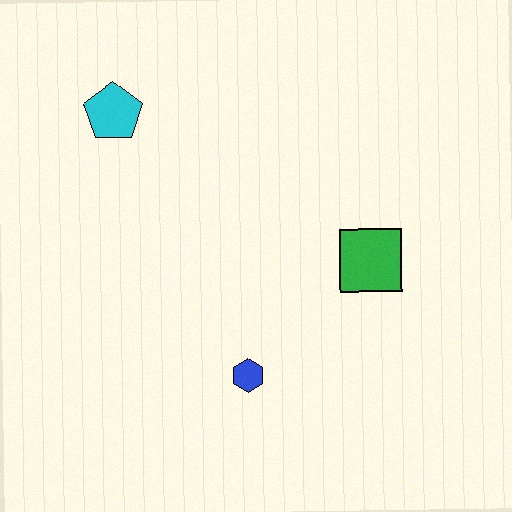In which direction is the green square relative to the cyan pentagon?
The green square is to the right of the cyan pentagon.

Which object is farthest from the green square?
The cyan pentagon is farthest from the green square.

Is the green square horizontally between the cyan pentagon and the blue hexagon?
No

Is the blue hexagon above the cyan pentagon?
No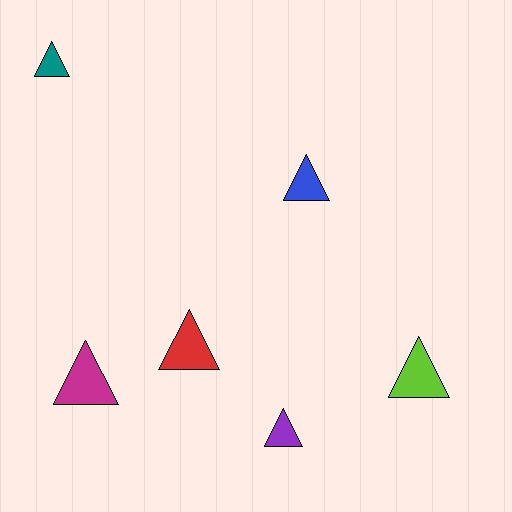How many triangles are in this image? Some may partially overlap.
There are 6 triangles.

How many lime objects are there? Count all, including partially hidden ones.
There is 1 lime object.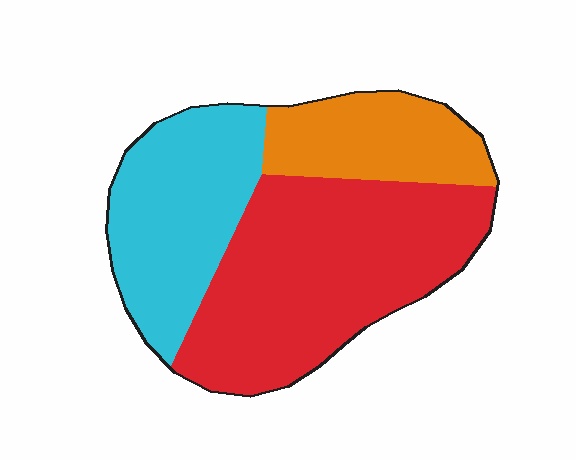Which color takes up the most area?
Red, at roughly 50%.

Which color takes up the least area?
Orange, at roughly 20%.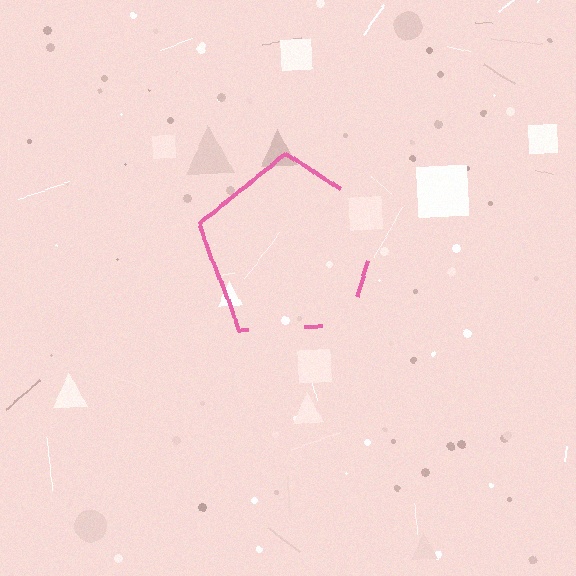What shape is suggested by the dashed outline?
The dashed outline suggests a pentagon.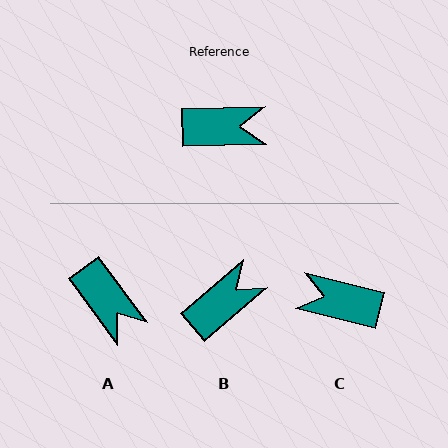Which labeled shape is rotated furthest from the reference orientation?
C, about 165 degrees away.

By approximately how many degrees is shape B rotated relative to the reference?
Approximately 39 degrees counter-clockwise.